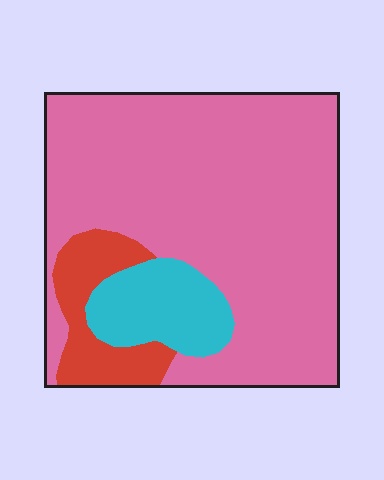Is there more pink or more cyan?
Pink.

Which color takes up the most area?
Pink, at roughly 75%.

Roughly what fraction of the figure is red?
Red takes up less than a quarter of the figure.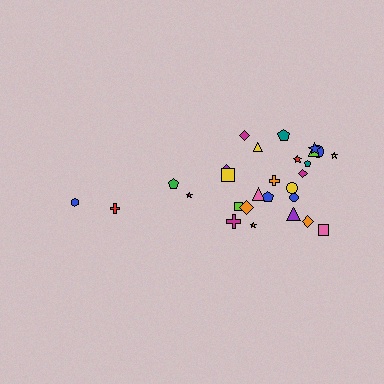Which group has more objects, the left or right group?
The right group.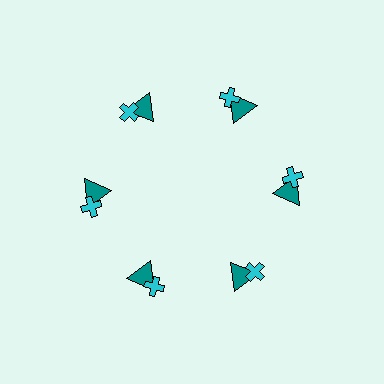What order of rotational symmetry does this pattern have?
This pattern has 6-fold rotational symmetry.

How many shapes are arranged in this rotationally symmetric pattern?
There are 12 shapes, arranged in 6 groups of 2.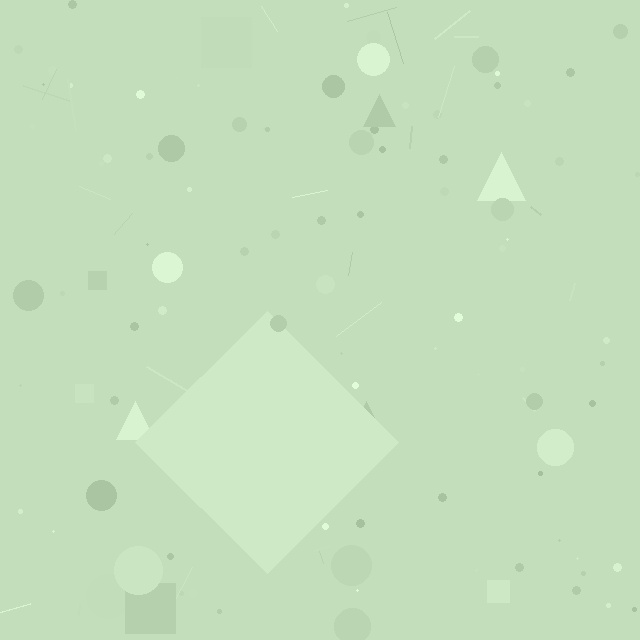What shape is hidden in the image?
A diamond is hidden in the image.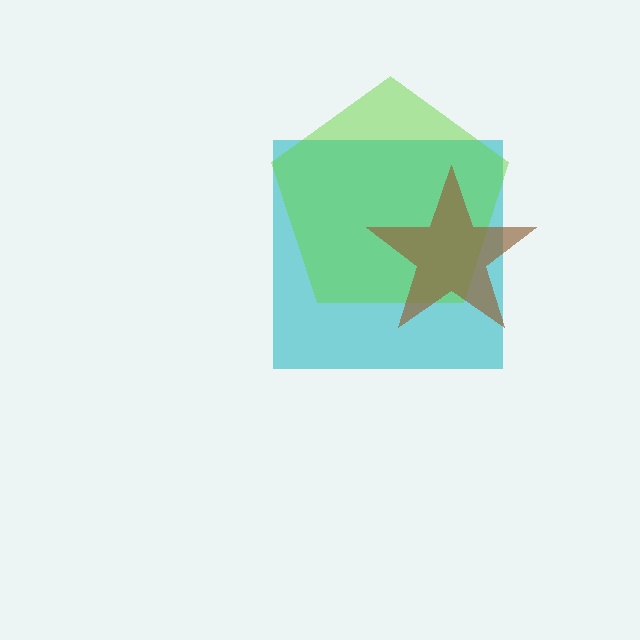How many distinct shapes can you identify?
There are 3 distinct shapes: a cyan square, a lime pentagon, a brown star.